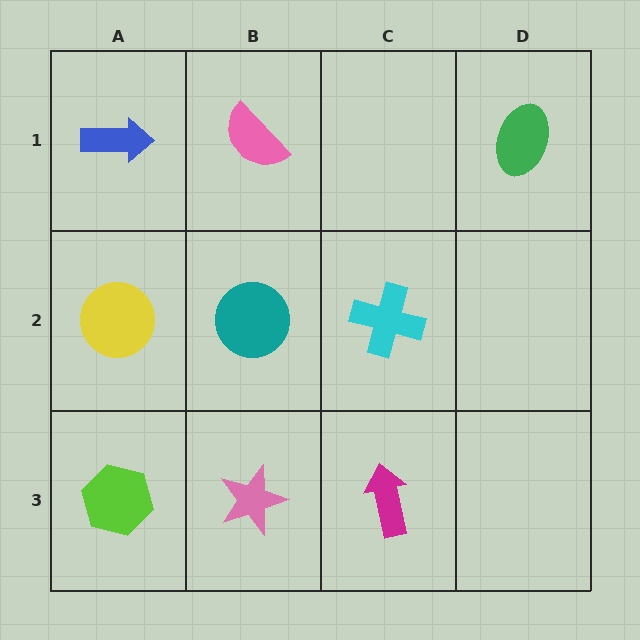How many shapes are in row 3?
3 shapes.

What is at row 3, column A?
A lime hexagon.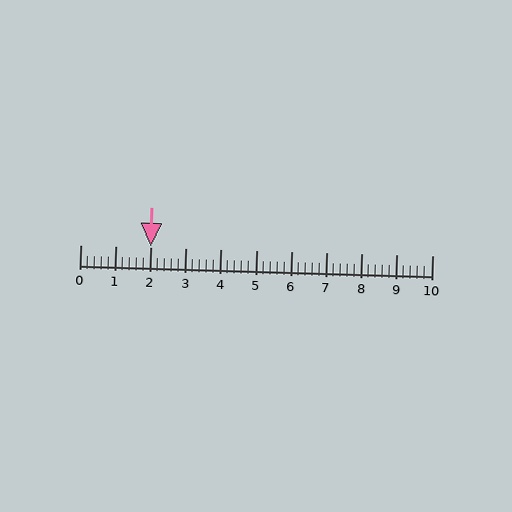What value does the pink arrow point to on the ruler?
The pink arrow points to approximately 2.0.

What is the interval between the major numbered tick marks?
The major tick marks are spaced 1 units apart.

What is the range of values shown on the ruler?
The ruler shows values from 0 to 10.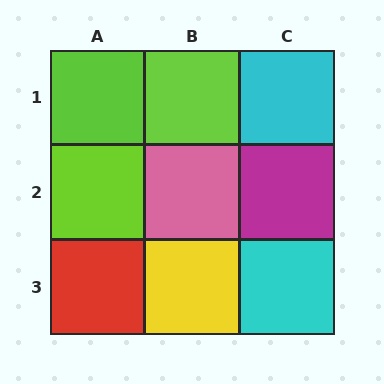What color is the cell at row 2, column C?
Magenta.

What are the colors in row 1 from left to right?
Lime, lime, cyan.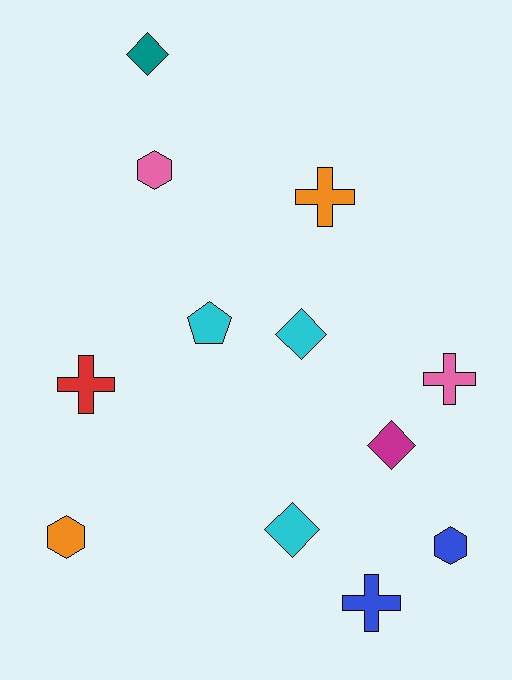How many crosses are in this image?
There are 4 crosses.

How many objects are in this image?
There are 12 objects.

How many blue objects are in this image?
There are 2 blue objects.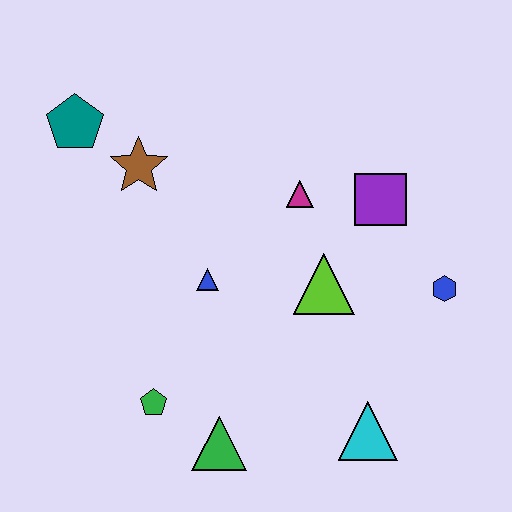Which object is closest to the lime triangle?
The magenta triangle is closest to the lime triangle.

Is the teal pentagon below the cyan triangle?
No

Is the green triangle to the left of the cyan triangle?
Yes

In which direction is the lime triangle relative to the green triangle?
The lime triangle is above the green triangle.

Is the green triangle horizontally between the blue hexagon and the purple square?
No